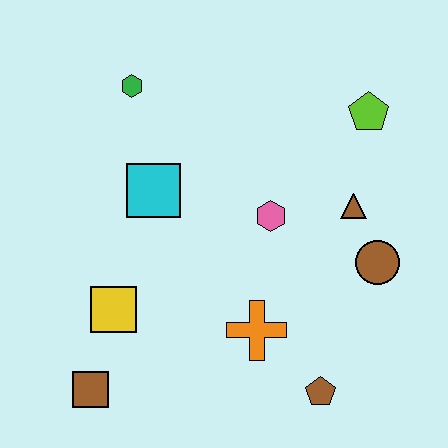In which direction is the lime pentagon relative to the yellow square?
The lime pentagon is to the right of the yellow square.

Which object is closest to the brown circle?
The brown triangle is closest to the brown circle.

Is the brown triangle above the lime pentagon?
No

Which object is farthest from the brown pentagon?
The green hexagon is farthest from the brown pentagon.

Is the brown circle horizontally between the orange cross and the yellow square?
No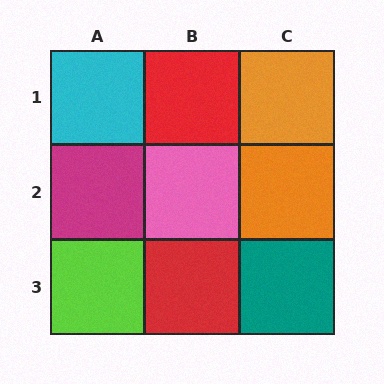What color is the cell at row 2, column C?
Orange.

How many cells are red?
2 cells are red.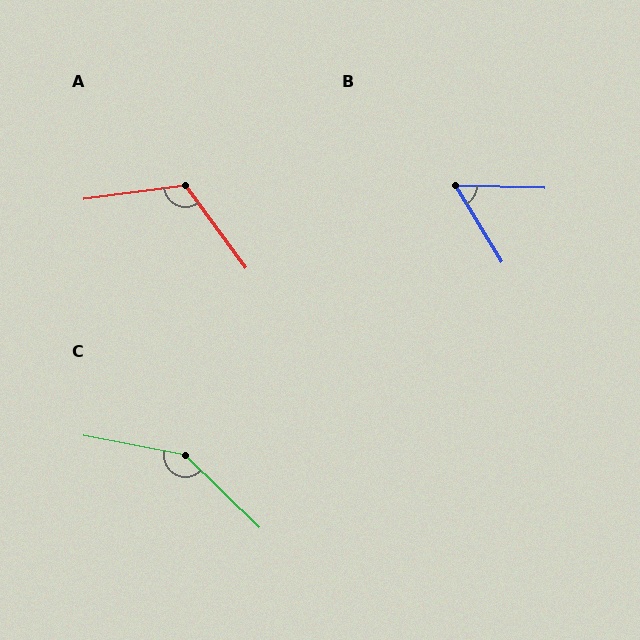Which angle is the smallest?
B, at approximately 57 degrees.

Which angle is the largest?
C, at approximately 147 degrees.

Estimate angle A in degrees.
Approximately 119 degrees.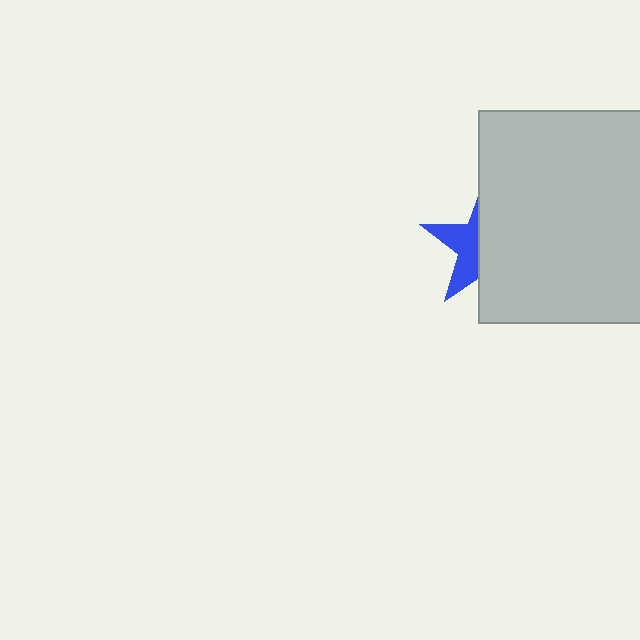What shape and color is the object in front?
The object in front is a light gray square.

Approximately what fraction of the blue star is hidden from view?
Roughly 62% of the blue star is hidden behind the light gray square.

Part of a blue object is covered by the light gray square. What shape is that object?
It is a star.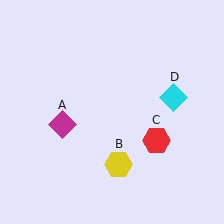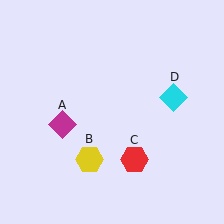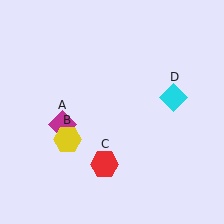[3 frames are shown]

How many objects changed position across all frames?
2 objects changed position: yellow hexagon (object B), red hexagon (object C).